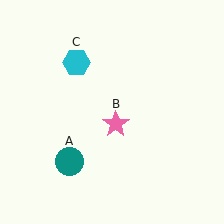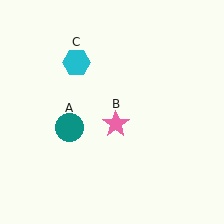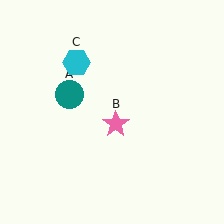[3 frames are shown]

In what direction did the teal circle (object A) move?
The teal circle (object A) moved up.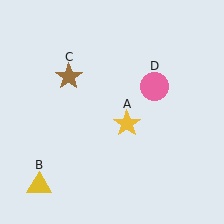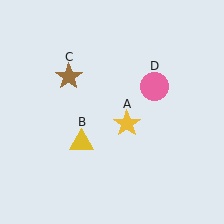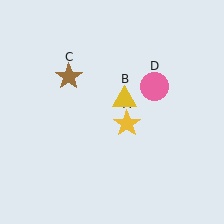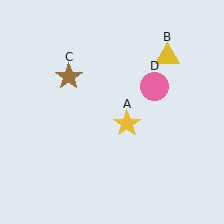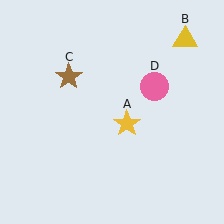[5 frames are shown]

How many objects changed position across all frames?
1 object changed position: yellow triangle (object B).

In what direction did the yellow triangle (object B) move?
The yellow triangle (object B) moved up and to the right.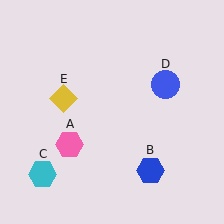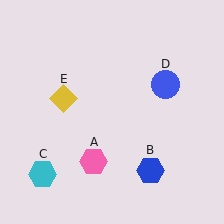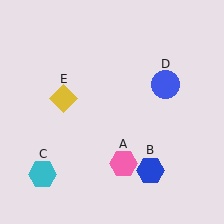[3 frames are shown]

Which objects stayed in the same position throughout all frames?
Blue hexagon (object B) and cyan hexagon (object C) and blue circle (object D) and yellow diamond (object E) remained stationary.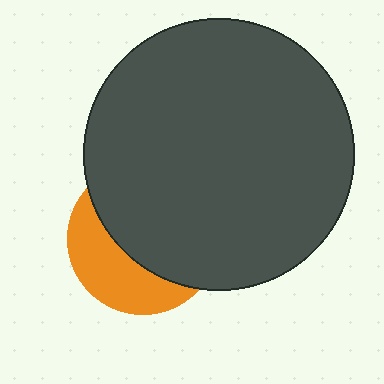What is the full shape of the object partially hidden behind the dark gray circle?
The partially hidden object is an orange circle.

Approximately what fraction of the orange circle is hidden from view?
Roughly 63% of the orange circle is hidden behind the dark gray circle.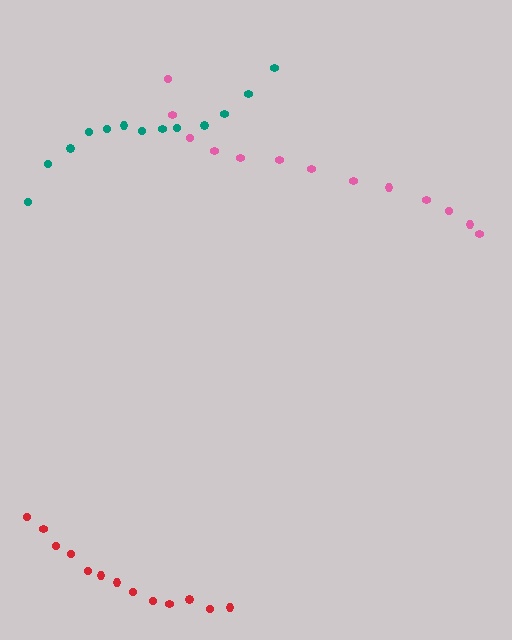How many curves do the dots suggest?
There are 3 distinct paths.